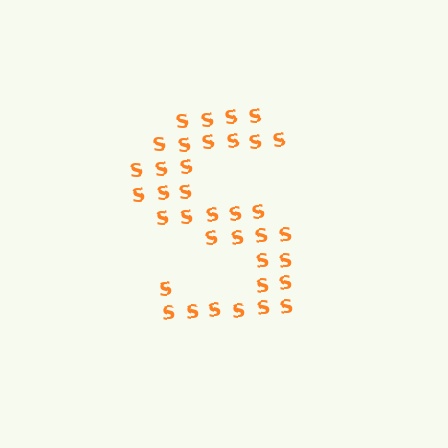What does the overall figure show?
The overall figure shows the letter S.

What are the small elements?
The small elements are letter S's.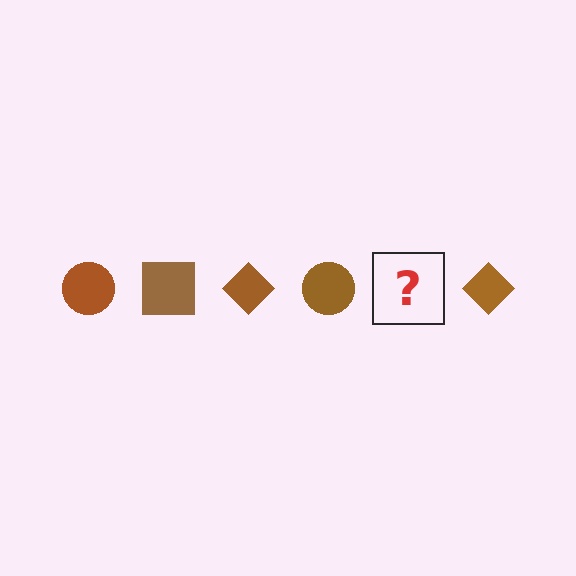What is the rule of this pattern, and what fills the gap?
The rule is that the pattern cycles through circle, square, diamond shapes in brown. The gap should be filled with a brown square.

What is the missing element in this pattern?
The missing element is a brown square.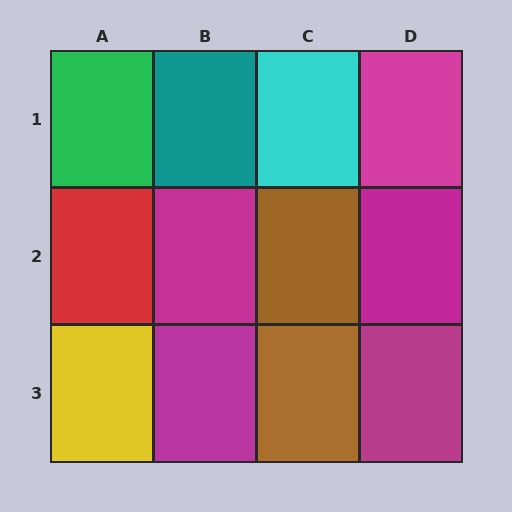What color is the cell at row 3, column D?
Magenta.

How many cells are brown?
2 cells are brown.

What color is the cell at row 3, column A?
Yellow.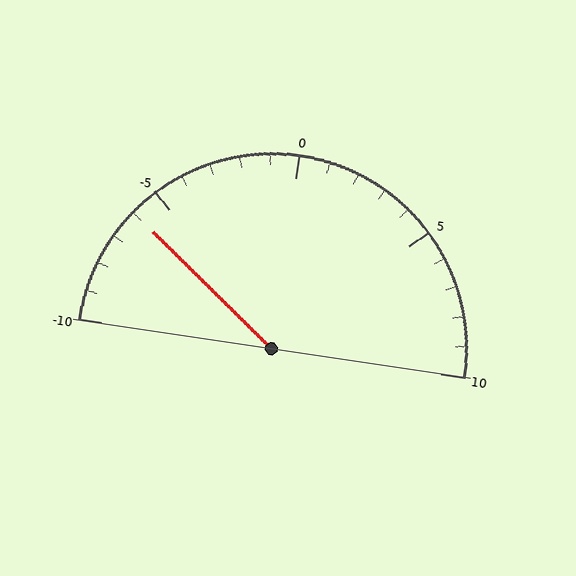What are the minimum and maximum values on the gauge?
The gauge ranges from -10 to 10.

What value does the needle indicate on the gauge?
The needle indicates approximately -6.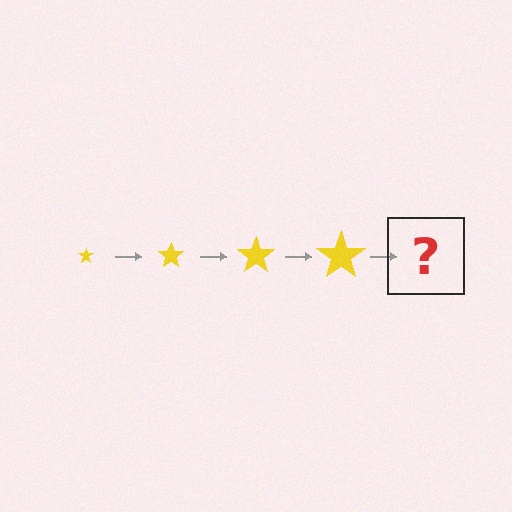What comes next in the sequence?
The next element should be a yellow star, larger than the previous one.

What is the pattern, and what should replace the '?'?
The pattern is that the star gets progressively larger each step. The '?' should be a yellow star, larger than the previous one.